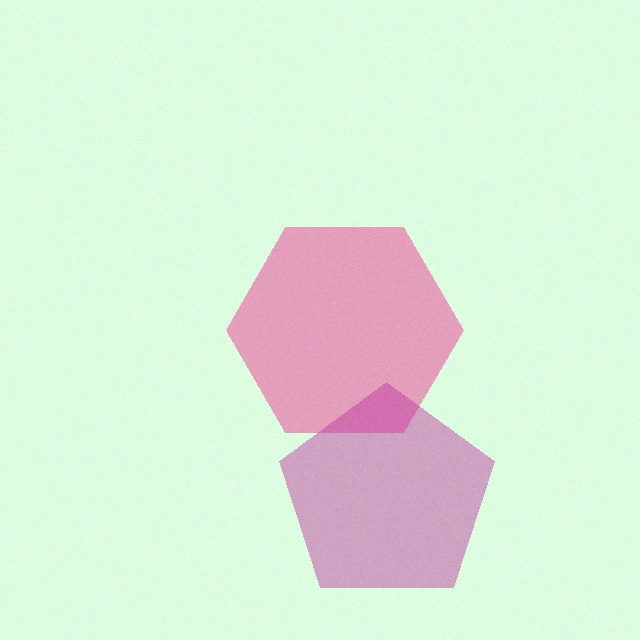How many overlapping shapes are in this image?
There are 2 overlapping shapes in the image.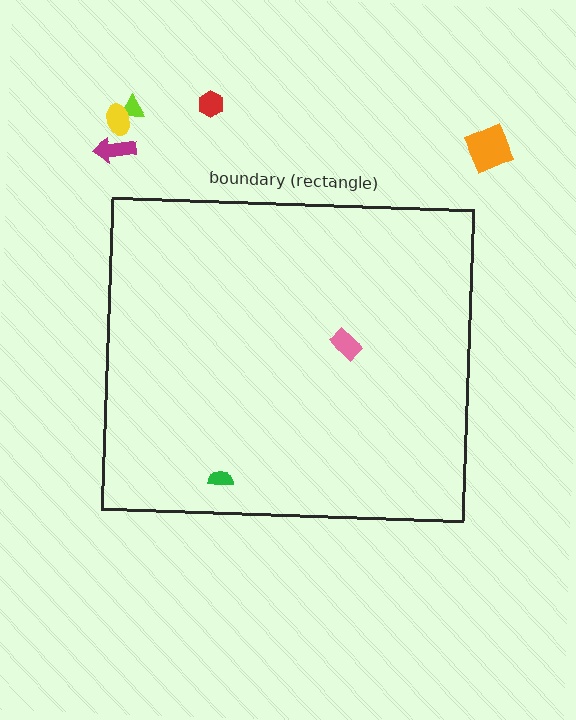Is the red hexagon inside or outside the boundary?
Outside.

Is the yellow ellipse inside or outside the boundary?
Outside.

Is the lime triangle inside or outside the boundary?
Outside.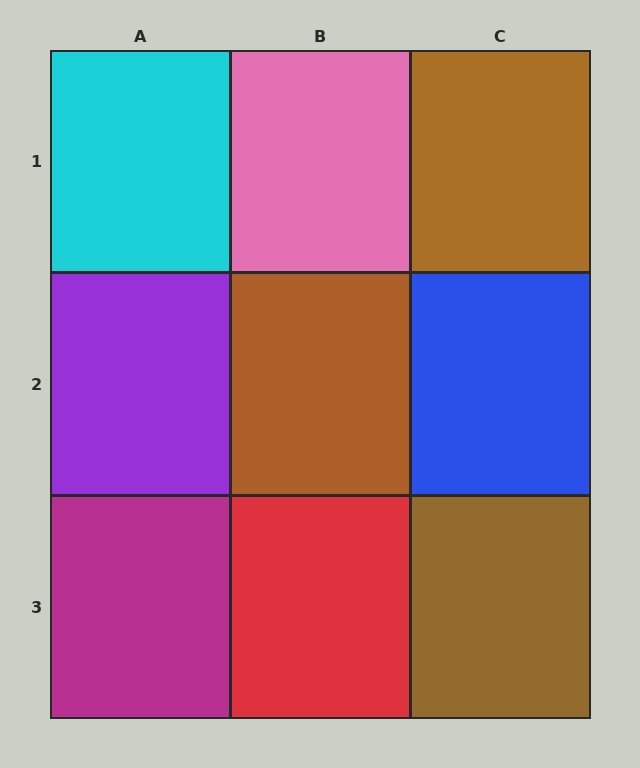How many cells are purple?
1 cell is purple.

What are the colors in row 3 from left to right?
Magenta, red, brown.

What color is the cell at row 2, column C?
Blue.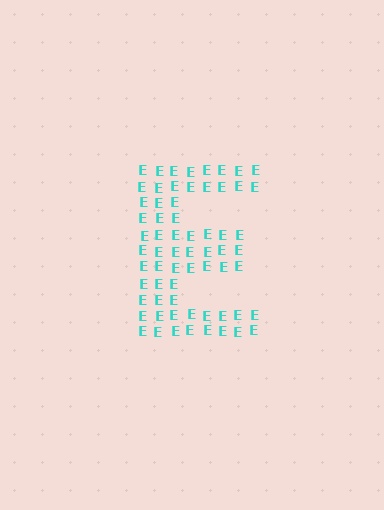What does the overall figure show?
The overall figure shows the letter E.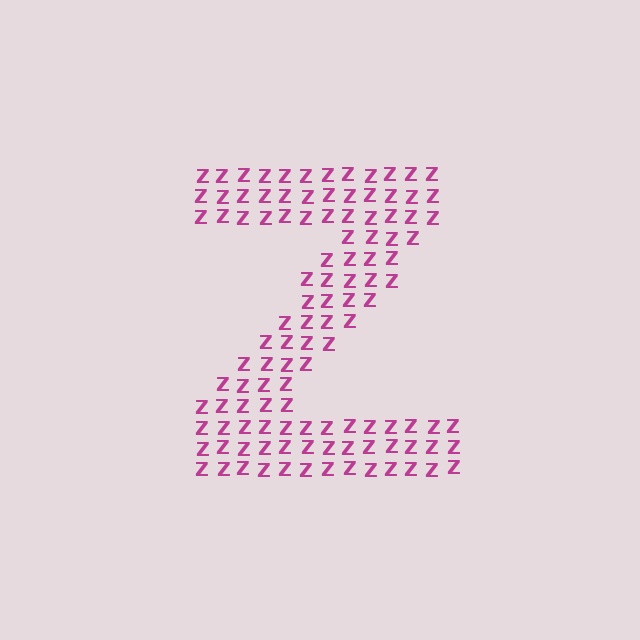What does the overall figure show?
The overall figure shows the letter Z.